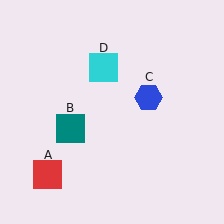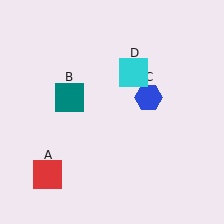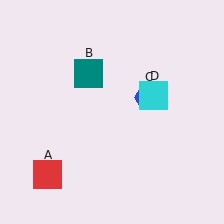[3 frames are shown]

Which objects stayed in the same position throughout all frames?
Red square (object A) and blue hexagon (object C) remained stationary.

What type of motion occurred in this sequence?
The teal square (object B), cyan square (object D) rotated clockwise around the center of the scene.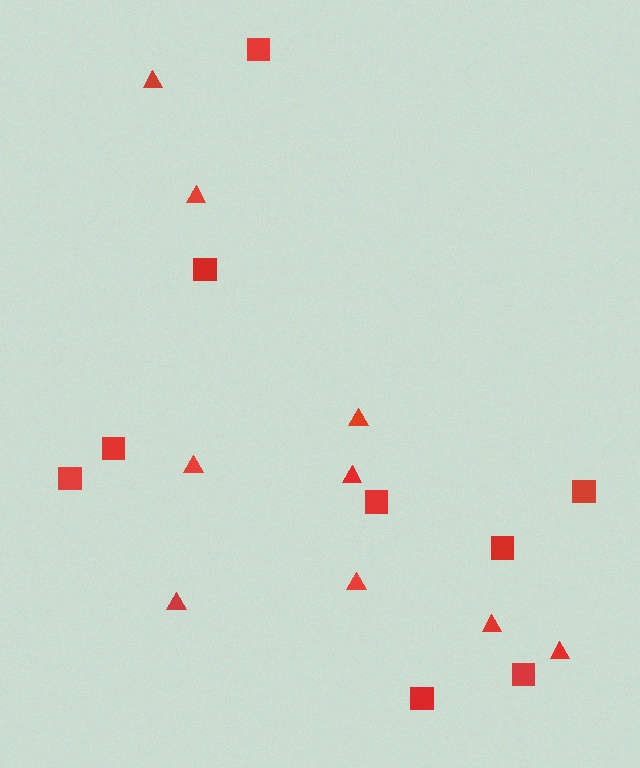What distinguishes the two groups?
There are 2 groups: one group of squares (9) and one group of triangles (9).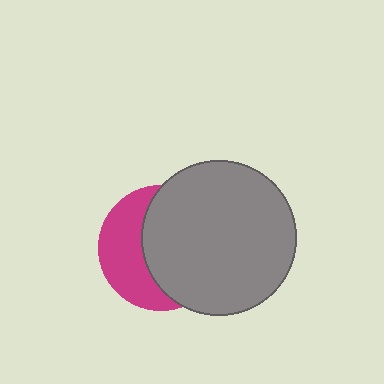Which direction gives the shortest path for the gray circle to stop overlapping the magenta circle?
Moving right gives the shortest separation.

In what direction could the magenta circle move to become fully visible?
The magenta circle could move left. That would shift it out from behind the gray circle entirely.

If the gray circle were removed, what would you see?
You would see the complete magenta circle.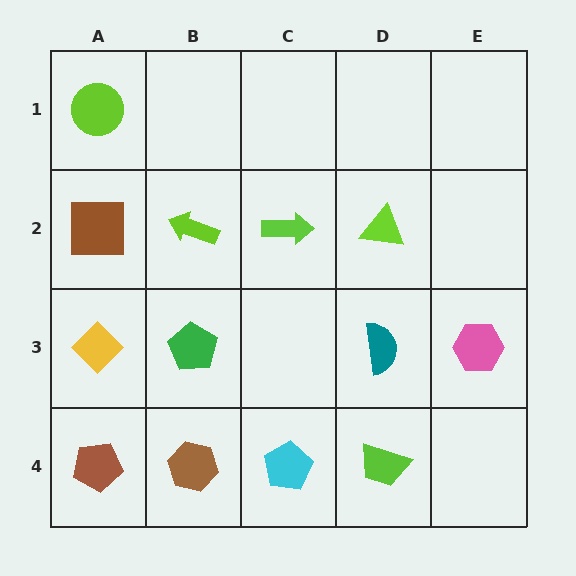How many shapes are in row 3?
4 shapes.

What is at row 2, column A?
A brown square.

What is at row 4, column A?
A brown pentagon.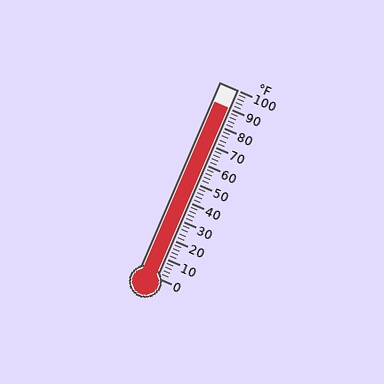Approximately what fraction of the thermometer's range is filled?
The thermometer is filled to approximately 90% of its range.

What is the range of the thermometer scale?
The thermometer scale ranges from 0°F to 100°F.